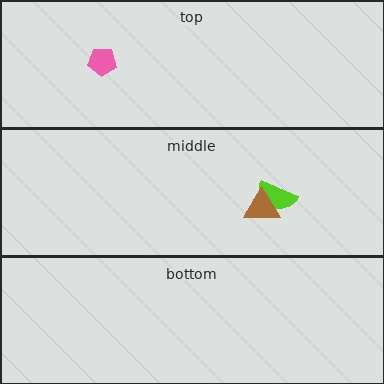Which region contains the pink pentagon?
The top region.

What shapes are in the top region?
The pink pentagon.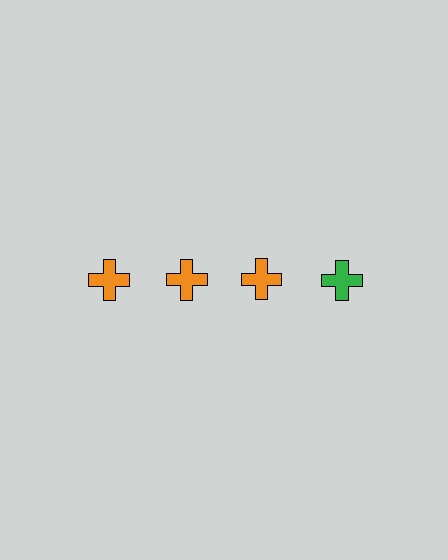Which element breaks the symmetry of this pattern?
The green cross in the top row, second from right column breaks the symmetry. All other shapes are orange crosses.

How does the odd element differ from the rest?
It has a different color: green instead of orange.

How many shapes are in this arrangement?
There are 4 shapes arranged in a grid pattern.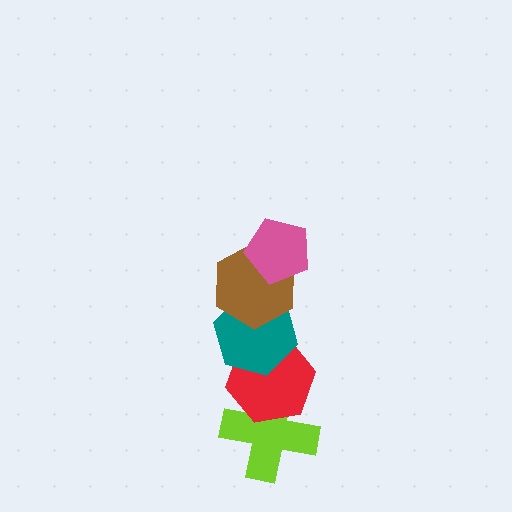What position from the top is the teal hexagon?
The teal hexagon is 3rd from the top.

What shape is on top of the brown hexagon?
The pink pentagon is on top of the brown hexagon.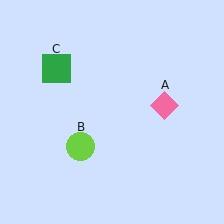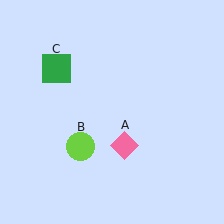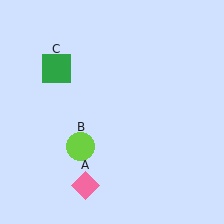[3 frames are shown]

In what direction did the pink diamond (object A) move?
The pink diamond (object A) moved down and to the left.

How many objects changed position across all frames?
1 object changed position: pink diamond (object A).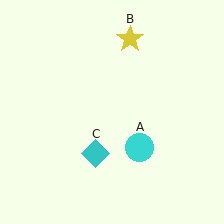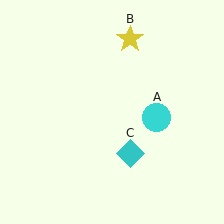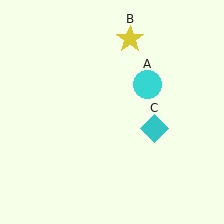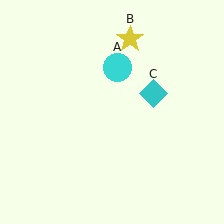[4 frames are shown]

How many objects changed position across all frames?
2 objects changed position: cyan circle (object A), cyan diamond (object C).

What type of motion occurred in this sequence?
The cyan circle (object A), cyan diamond (object C) rotated counterclockwise around the center of the scene.